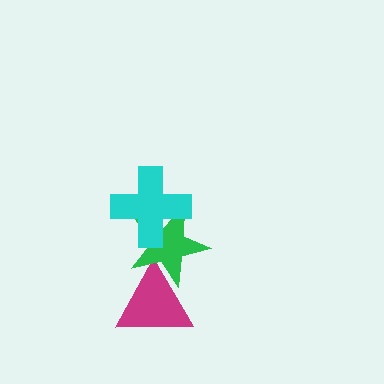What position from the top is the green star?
The green star is 2nd from the top.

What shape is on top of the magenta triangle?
The green star is on top of the magenta triangle.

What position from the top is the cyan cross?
The cyan cross is 1st from the top.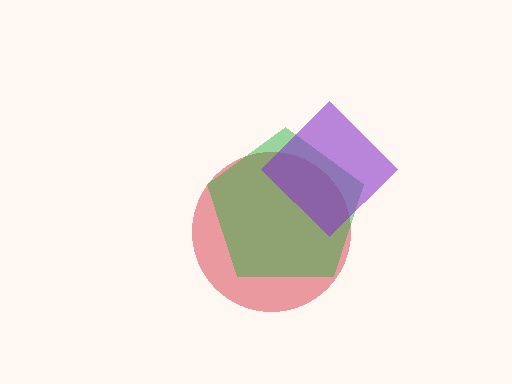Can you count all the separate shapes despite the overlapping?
Yes, there are 3 separate shapes.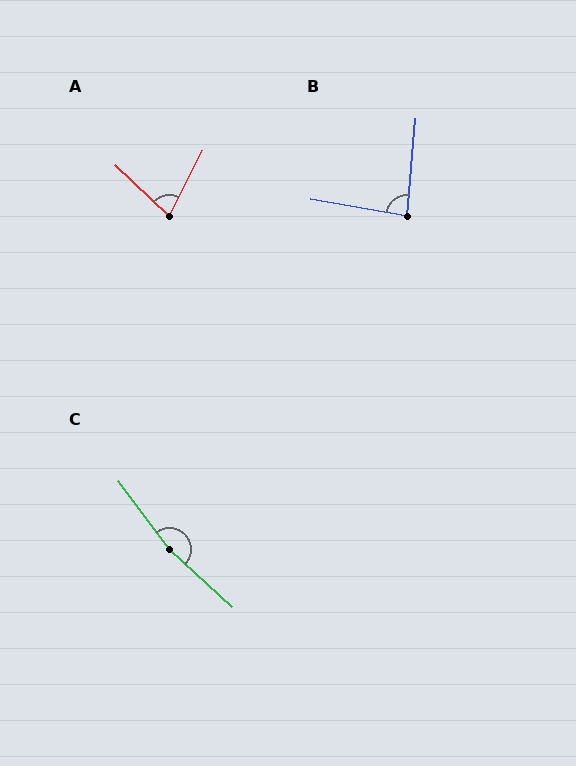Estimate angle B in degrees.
Approximately 85 degrees.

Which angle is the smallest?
A, at approximately 73 degrees.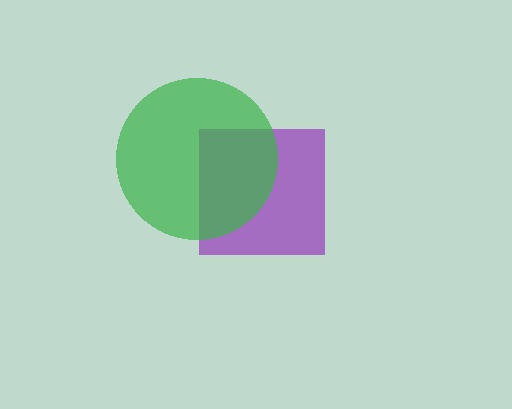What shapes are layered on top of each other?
The layered shapes are: a purple square, a green circle.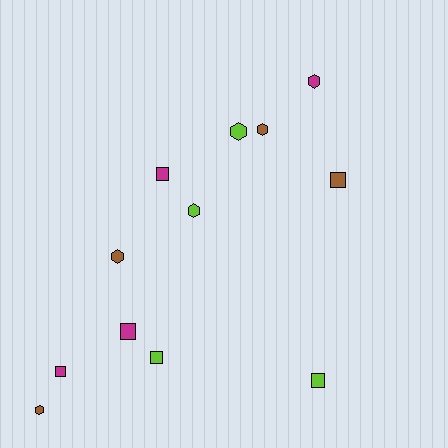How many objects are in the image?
There are 12 objects.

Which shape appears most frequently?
Hexagon, with 6 objects.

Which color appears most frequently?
Magenta, with 4 objects.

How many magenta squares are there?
There are 3 magenta squares.